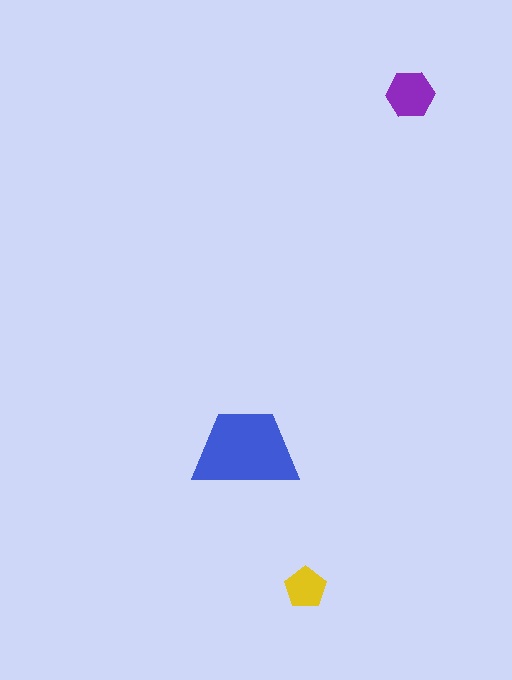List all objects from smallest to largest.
The yellow pentagon, the purple hexagon, the blue trapezoid.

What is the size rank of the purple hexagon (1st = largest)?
2nd.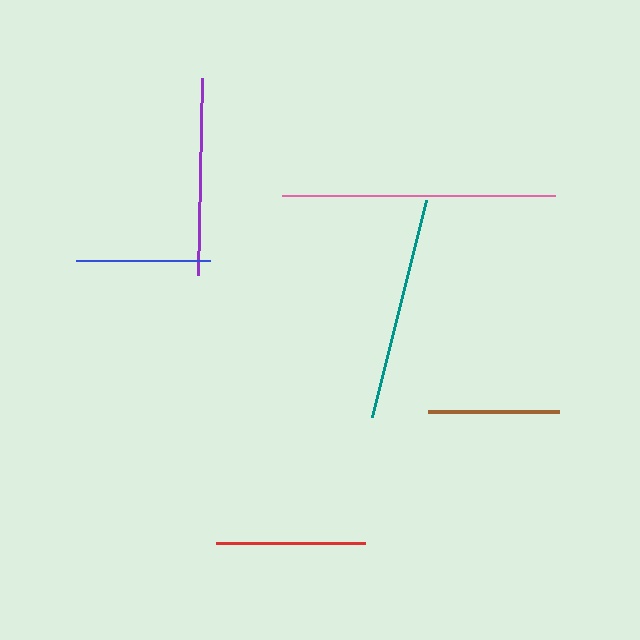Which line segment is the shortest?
The brown line is the shortest at approximately 130 pixels.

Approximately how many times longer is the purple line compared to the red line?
The purple line is approximately 1.3 times the length of the red line.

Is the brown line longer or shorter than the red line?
The red line is longer than the brown line.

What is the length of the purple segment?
The purple segment is approximately 197 pixels long.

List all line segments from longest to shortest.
From longest to shortest: pink, teal, purple, red, blue, brown.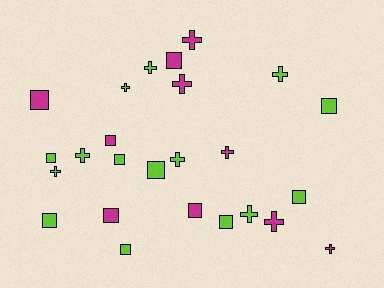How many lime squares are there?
There are 8 lime squares.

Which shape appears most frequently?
Square, with 13 objects.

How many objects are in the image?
There are 25 objects.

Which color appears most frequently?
Lime, with 15 objects.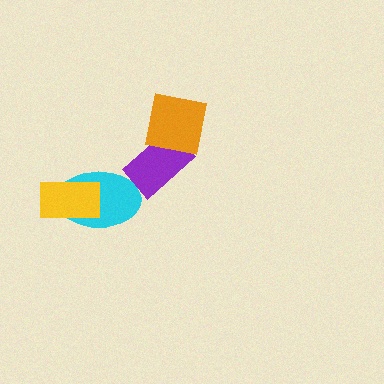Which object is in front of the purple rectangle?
The orange square is in front of the purple rectangle.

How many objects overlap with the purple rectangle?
1 object overlaps with the purple rectangle.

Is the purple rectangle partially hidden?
Yes, it is partially covered by another shape.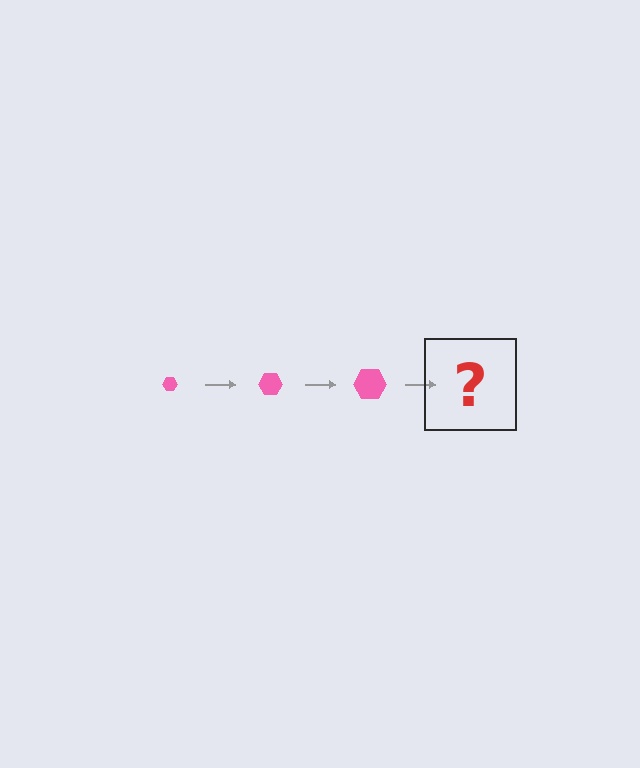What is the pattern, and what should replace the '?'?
The pattern is that the hexagon gets progressively larger each step. The '?' should be a pink hexagon, larger than the previous one.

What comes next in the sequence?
The next element should be a pink hexagon, larger than the previous one.